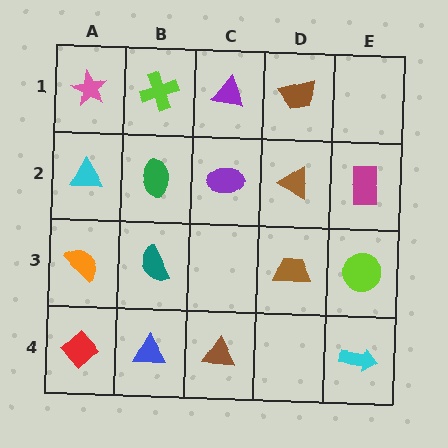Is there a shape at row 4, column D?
No, that cell is empty.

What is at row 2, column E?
A magenta rectangle.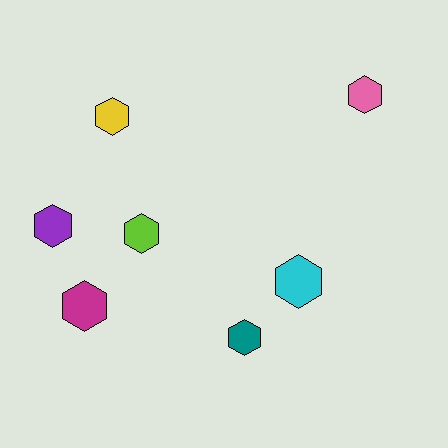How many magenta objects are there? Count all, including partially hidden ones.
There is 1 magenta object.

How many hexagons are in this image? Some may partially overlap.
There are 7 hexagons.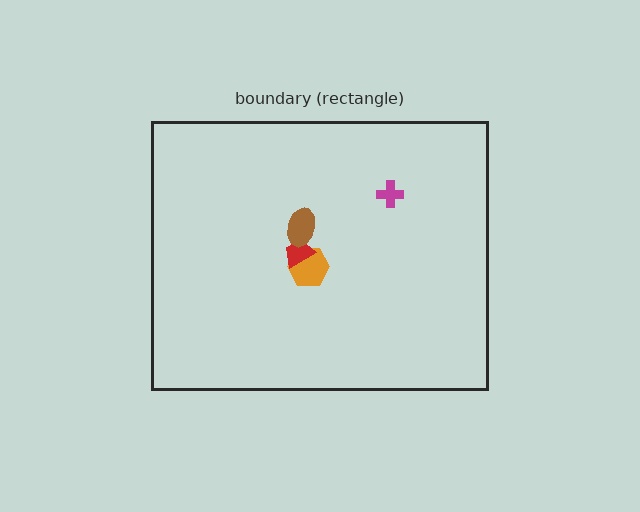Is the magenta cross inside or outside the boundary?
Inside.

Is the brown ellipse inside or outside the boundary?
Inside.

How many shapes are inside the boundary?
4 inside, 0 outside.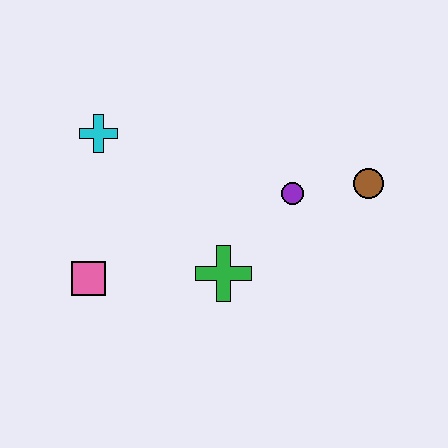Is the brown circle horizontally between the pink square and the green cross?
No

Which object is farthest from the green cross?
The cyan cross is farthest from the green cross.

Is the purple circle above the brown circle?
No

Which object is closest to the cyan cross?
The pink square is closest to the cyan cross.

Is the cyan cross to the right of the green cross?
No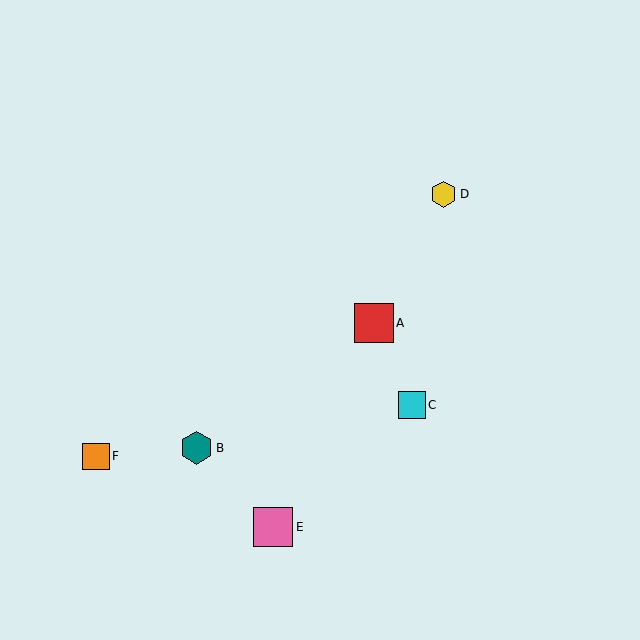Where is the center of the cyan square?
The center of the cyan square is at (412, 405).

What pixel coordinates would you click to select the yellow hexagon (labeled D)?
Click at (444, 194) to select the yellow hexagon D.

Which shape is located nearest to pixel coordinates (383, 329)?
The red square (labeled A) at (374, 323) is nearest to that location.